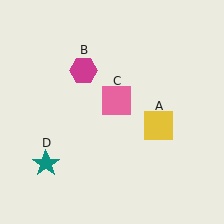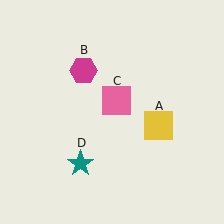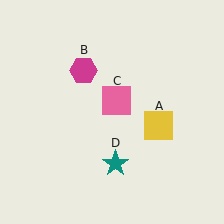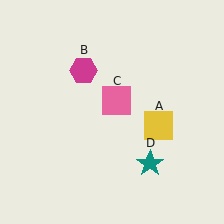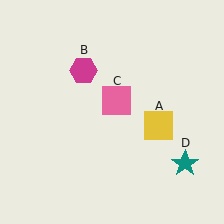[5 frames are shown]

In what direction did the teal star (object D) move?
The teal star (object D) moved right.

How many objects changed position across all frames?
1 object changed position: teal star (object D).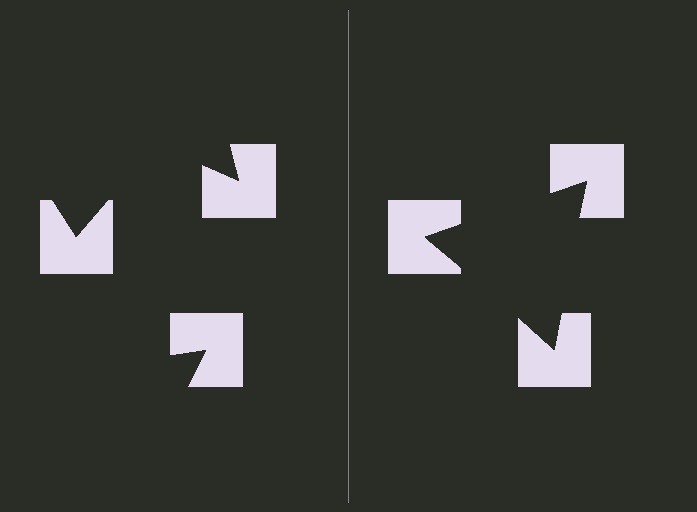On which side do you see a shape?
An illusory triangle appears on the right side. On the left side the wedge cuts are rotated, so no coherent shape forms.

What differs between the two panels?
The notched squares are positioned identically on both sides; only the wedge orientations differ. On the right they align to a triangle; on the left they are misaligned.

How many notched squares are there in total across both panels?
6 — 3 on each side.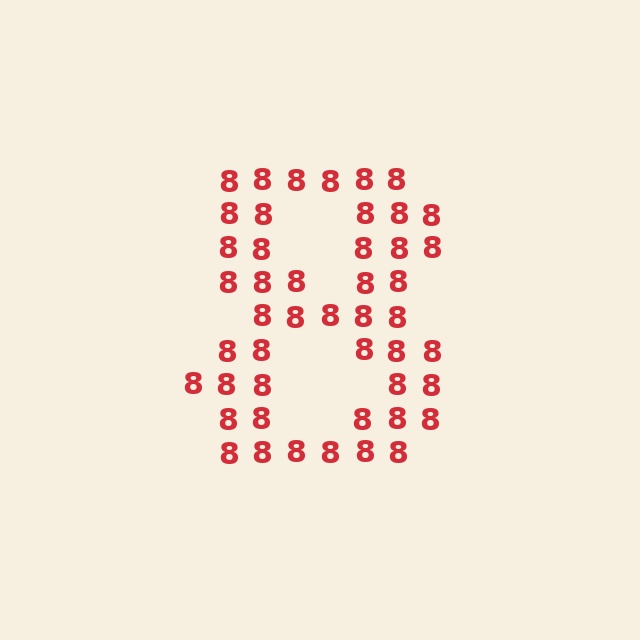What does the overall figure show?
The overall figure shows the digit 8.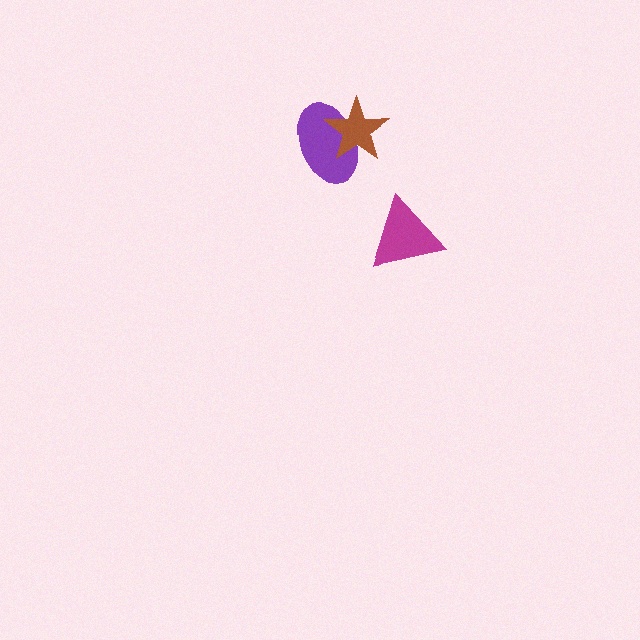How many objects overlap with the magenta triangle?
0 objects overlap with the magenta triangle.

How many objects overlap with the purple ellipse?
1 object overlaps with the purple ellipse.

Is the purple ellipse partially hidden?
Yes, it is partially covered by another shape.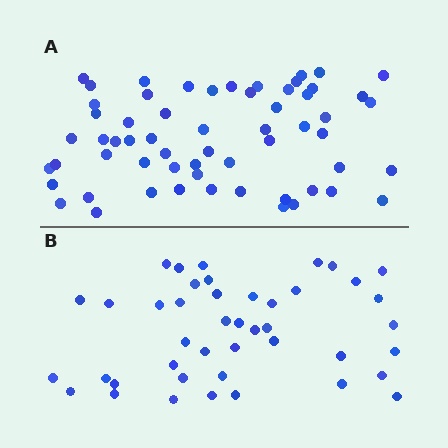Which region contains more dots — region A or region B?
Region A (the top region) has more dots.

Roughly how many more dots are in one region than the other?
Region A has approximately 15 more dots than region B.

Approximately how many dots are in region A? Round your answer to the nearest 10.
About 60 dots.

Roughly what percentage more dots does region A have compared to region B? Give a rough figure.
About 40% more.